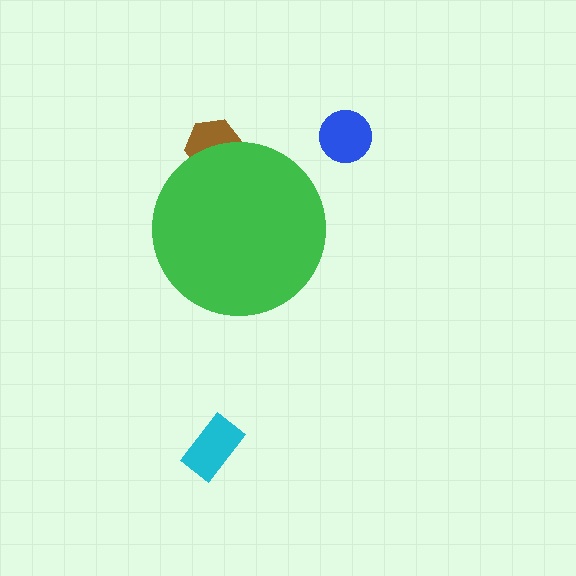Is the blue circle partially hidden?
No, the blue circle is fully visible.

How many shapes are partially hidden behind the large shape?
1 shape is partially hidden.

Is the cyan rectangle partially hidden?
No, the cyan rectangle is fully visible.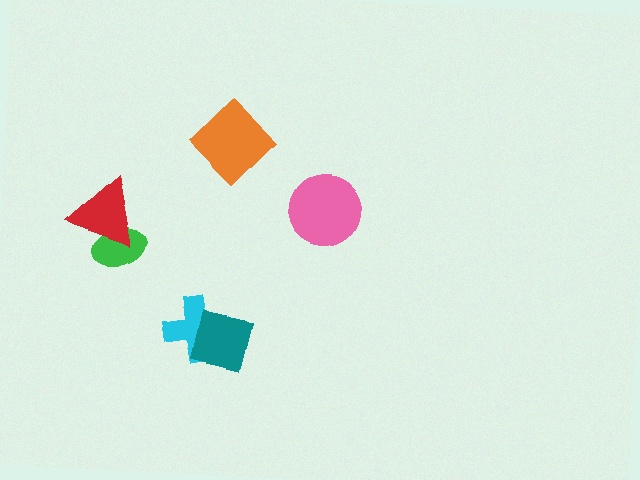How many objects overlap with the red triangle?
1 object overlaps with the red triangle.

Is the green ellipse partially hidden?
Yes, it is partially covered by another shape.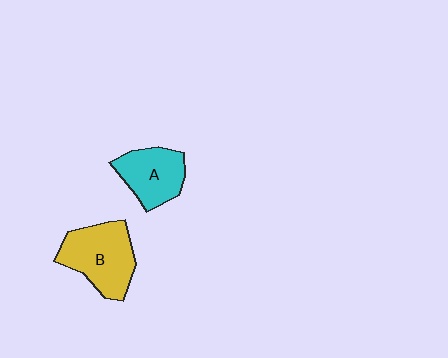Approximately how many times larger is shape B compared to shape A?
Approximately 1.3 times.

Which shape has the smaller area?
Shape A (cyan).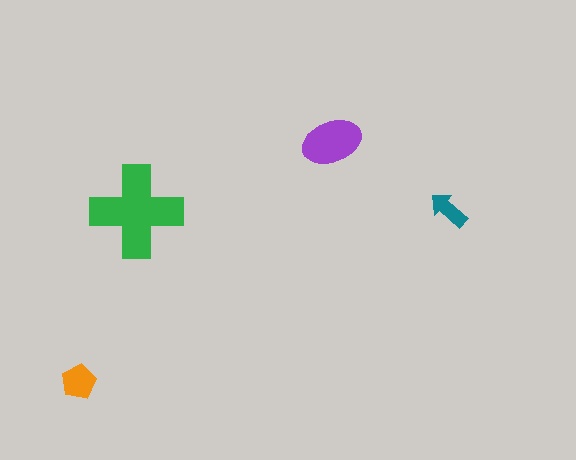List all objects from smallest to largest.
The teal arrow, the orange pentagon, the purple ellipse, the green cross.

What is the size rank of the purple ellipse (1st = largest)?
2nd.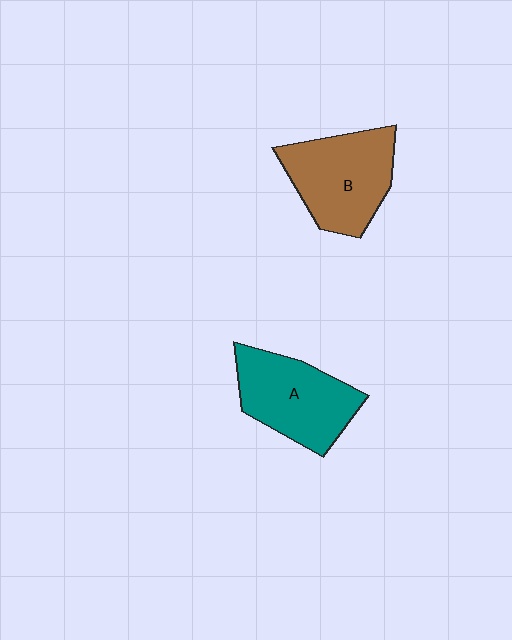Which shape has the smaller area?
Shape A (teal).